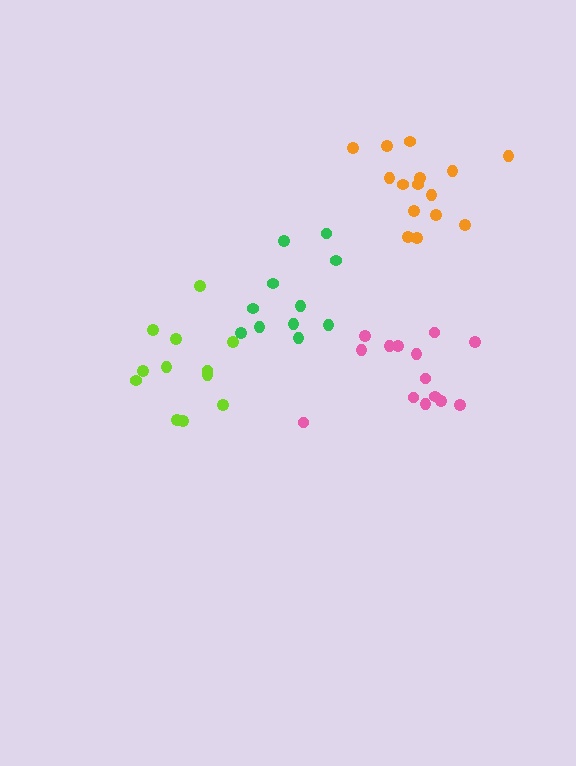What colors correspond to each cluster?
The clusters are colored: lime, green, pink, orange.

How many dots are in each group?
Group 1: 12 dots, Group 2: 11 dots, Group 3: 14 dots, Group 4: 15 dots (52 total).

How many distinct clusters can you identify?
There are 4 distinct clusters.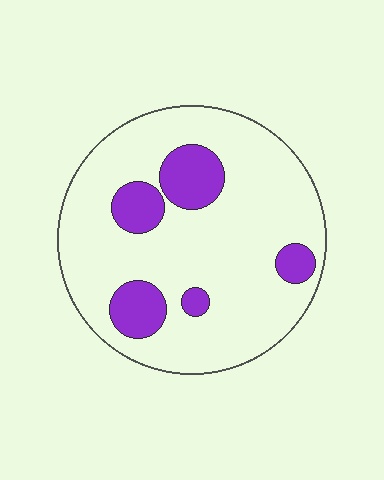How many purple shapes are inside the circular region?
5.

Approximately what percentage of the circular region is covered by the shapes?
Approximately 20%.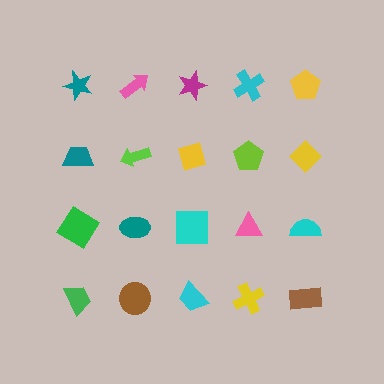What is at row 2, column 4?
A lime pentagon.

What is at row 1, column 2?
A pink arrow.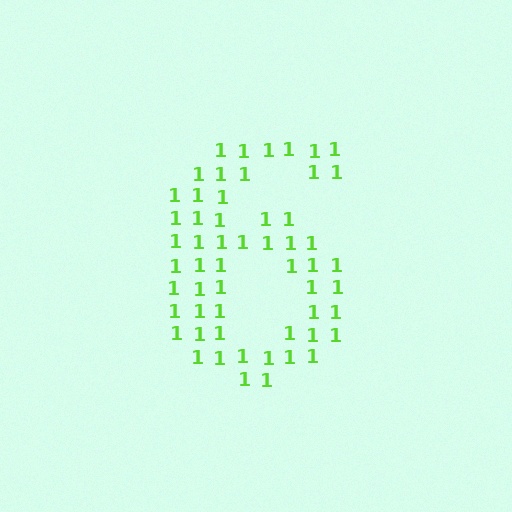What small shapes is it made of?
It is made of small digit 1's.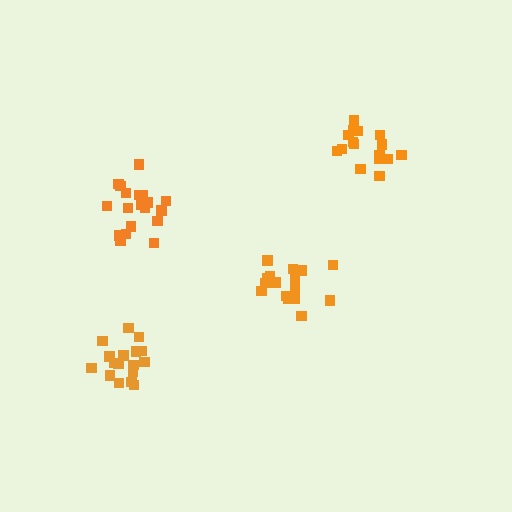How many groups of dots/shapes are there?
There are 4 groups.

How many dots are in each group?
Group 1: 19 dots, Group 2: 17 dots, Group 3: 17 dots, Group 4: 16 dots (69 total).